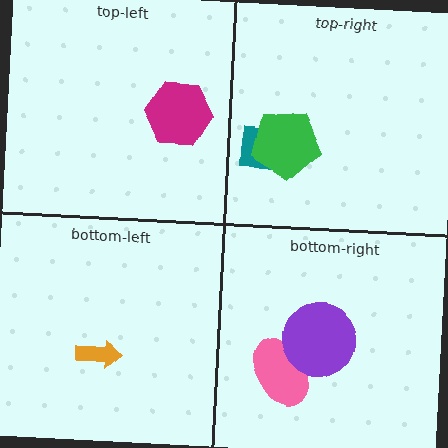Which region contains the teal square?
The top-right region.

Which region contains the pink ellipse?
The bottom-right region.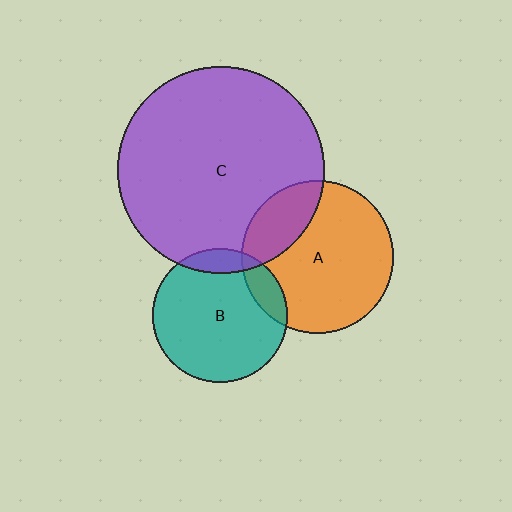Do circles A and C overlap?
Yes.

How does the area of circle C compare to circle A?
Approximately 1.8 times.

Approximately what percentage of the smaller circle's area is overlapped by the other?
Approximately 25%.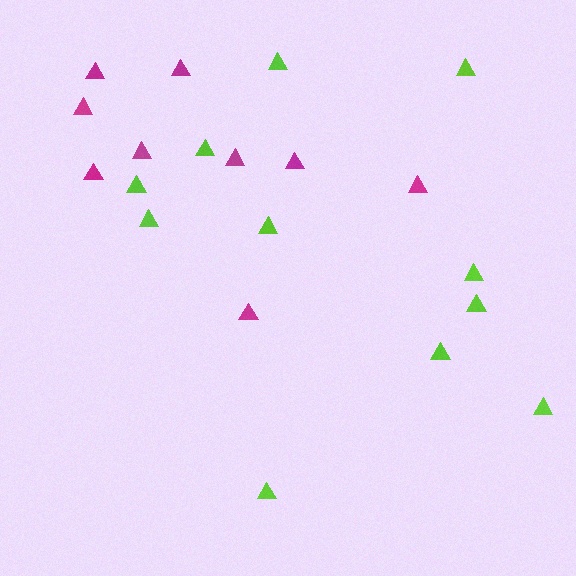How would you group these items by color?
There are 2 groups: one group of lime triangles (11) and one group of magenta triangles (9).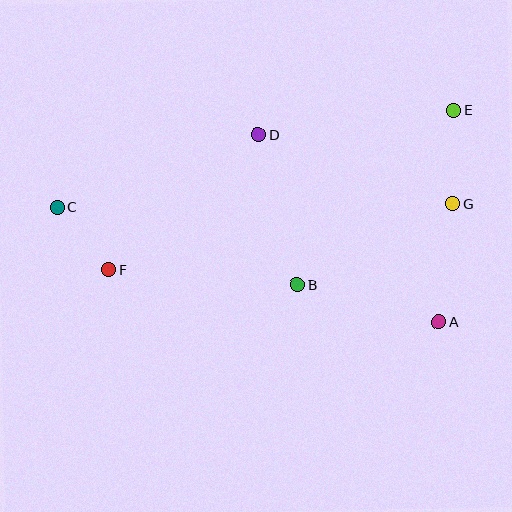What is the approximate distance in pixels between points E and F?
The distance between E and F is approximately 380 pixels.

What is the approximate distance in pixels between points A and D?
The distance between A and D is approximately 260 pixels.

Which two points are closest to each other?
Points C and F are closest to each other.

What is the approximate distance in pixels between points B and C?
The distance between B and C is approximately 252 pixels.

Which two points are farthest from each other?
Points C and E are farthest from each other.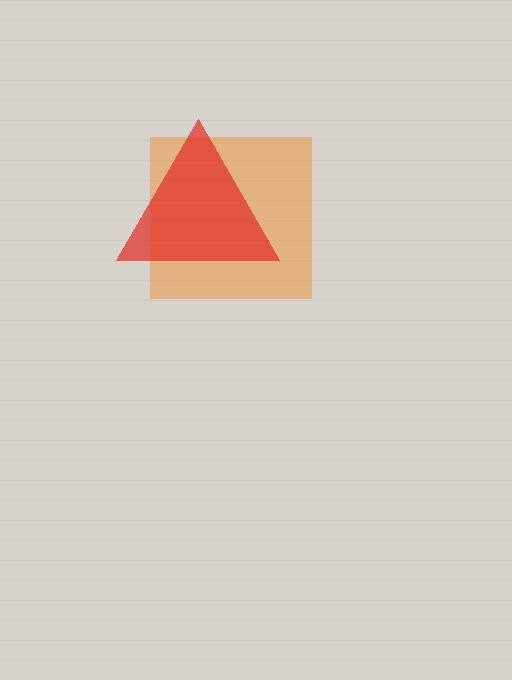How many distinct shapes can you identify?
There are 2 distinct shapes: an orange square, a red triangle.